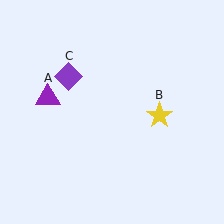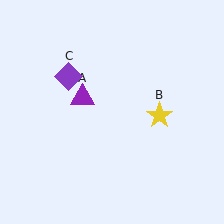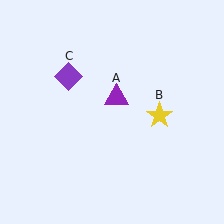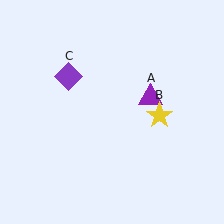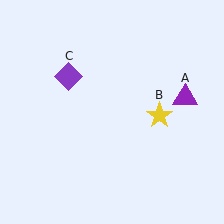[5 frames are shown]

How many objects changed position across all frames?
1 object changed position: purple triangle (object A).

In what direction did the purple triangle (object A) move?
The purple triangle (object A) moved right.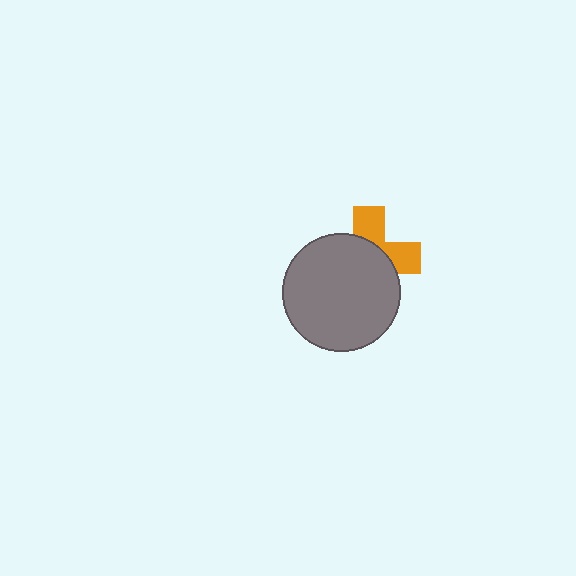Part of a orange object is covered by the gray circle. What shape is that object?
It is a cross.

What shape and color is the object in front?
The object in front is a gray circle.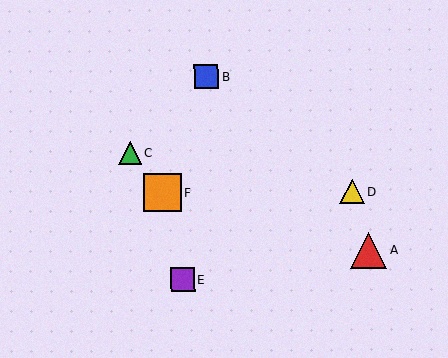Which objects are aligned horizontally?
Objects D, F are aligned horizontally.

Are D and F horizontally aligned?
Yes, both are at y≈192.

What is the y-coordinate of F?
Object F is at y≈193.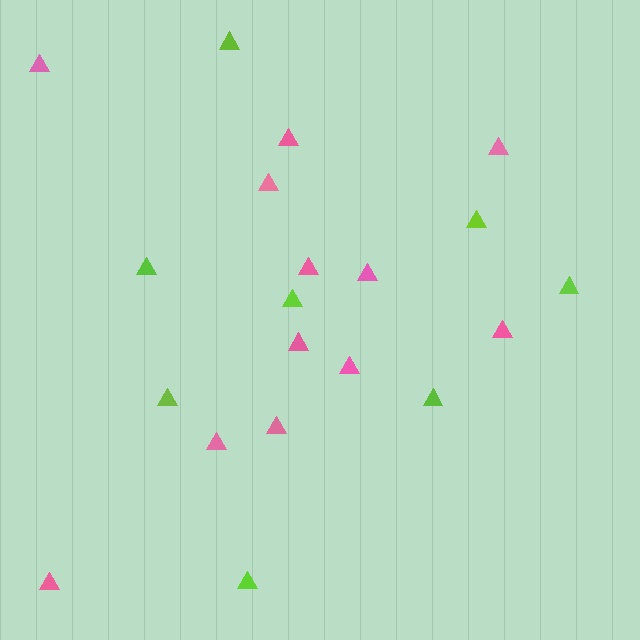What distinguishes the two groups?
There are 2 groups: one group of pink triangles (12) and one group of lime triangles (8).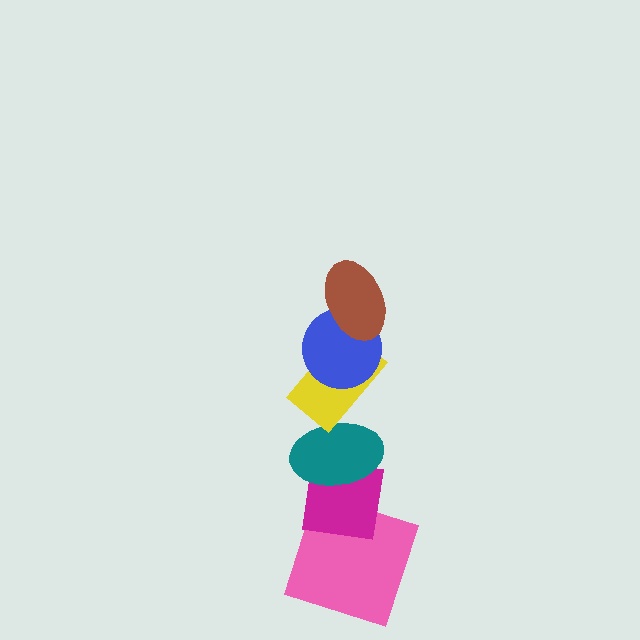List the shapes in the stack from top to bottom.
From top to bottom: the brown ellipse, the blue circle, the yellow rectangle, the teal ellipse, the magenta square, the pink square.